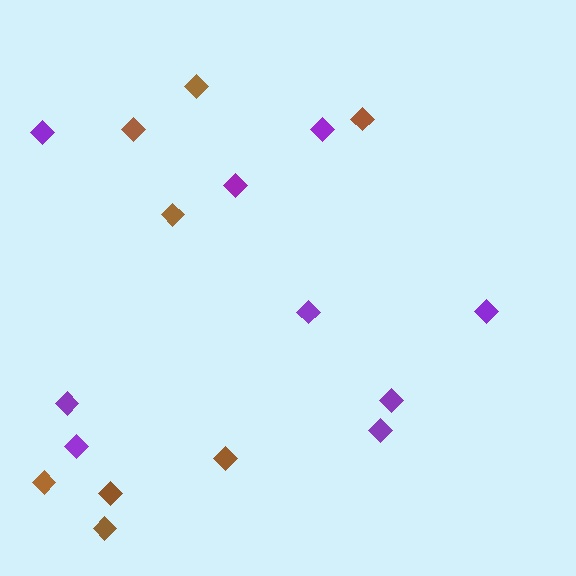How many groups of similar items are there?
There are 2 groups: one group of purple diamonds (9) and one group of brown diamonds (8).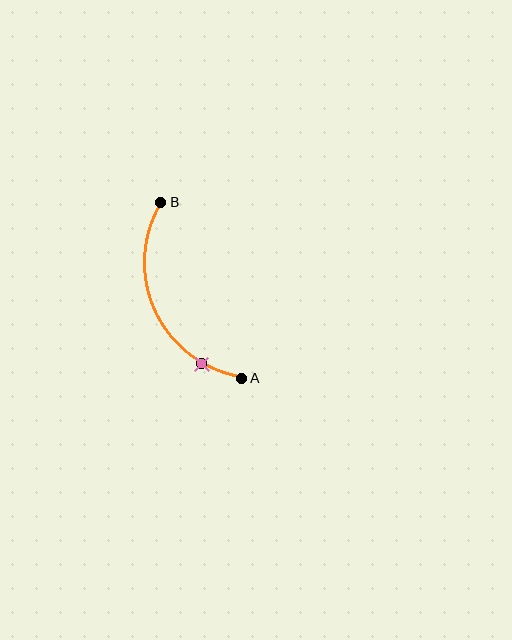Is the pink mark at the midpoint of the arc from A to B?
No. The pink mark lies on the arc but is closer to endpoint A. The arc midpoint would be at the point on the curve equidistant along the arc from both A and B.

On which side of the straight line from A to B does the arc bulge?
The arc bulges to the left of the straight line connecting A and B.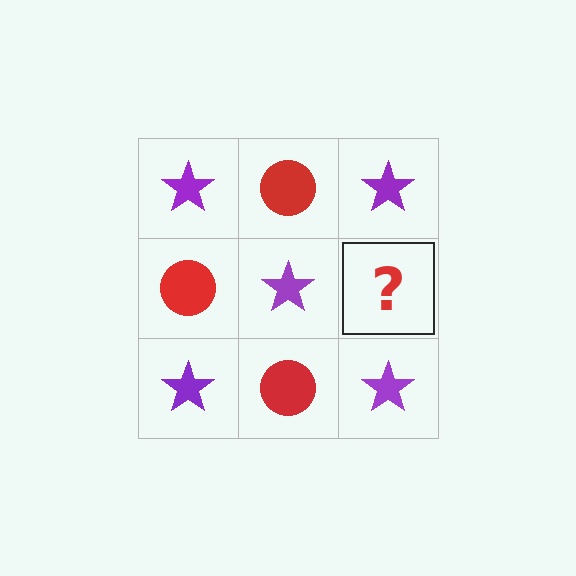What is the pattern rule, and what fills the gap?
The rule is that it alternates purple star and red circle in a checkerboard pattern. The gap should be filled with a red circle.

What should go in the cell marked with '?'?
The missing cell should contain a red circle.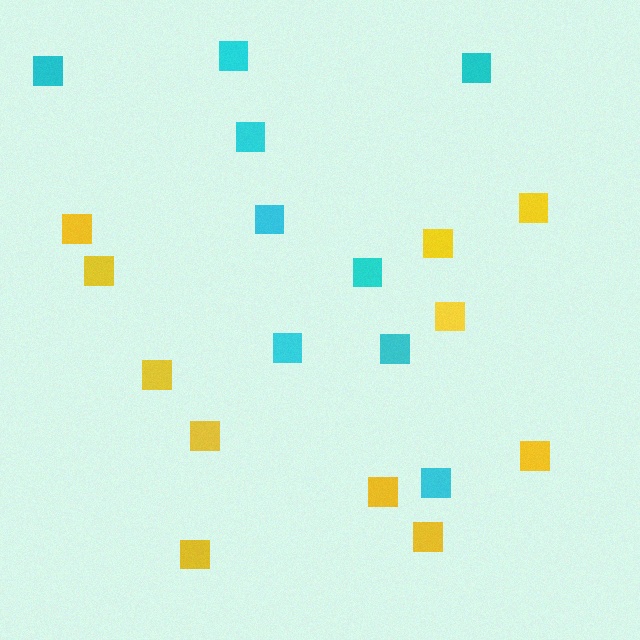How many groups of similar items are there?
There are 2 groups: one group of cyan squares (9) and one group of yellow squares (11).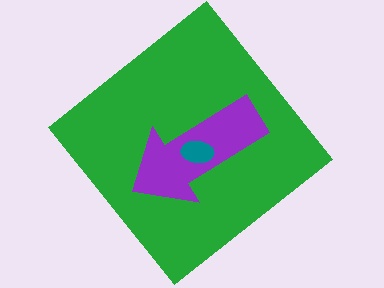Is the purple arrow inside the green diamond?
Yes.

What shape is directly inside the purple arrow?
The teal ellipse.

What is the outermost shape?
The green diamond.